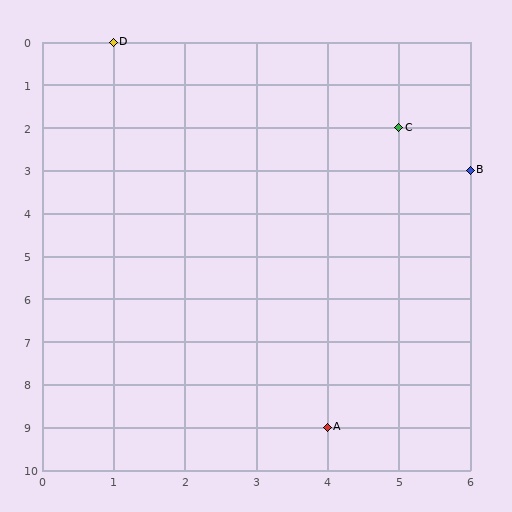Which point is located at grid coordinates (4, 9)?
Point A is at (4, 9).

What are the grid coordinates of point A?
Point A is at grid coordinates (4, 9).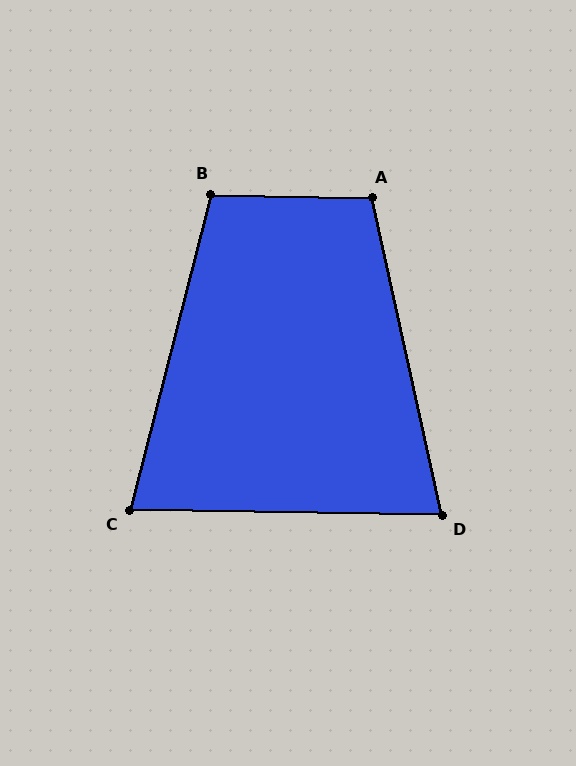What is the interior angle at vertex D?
Approximately 77 degrees (acute).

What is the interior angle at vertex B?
Approximately 103 degrees (obtuse).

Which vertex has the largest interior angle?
A, at approximately 104 degrees.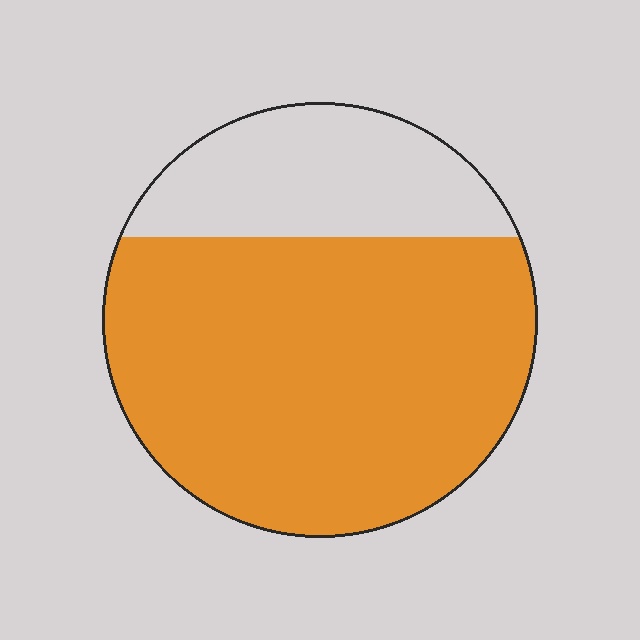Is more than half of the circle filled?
Yes.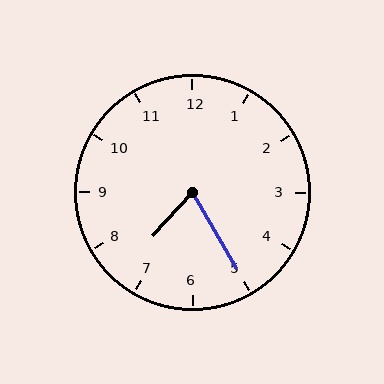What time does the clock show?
7:25.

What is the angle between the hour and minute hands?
Approximately 72 degrees.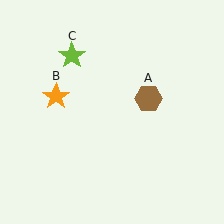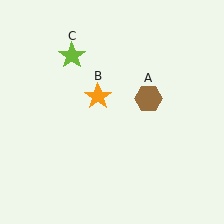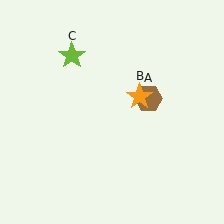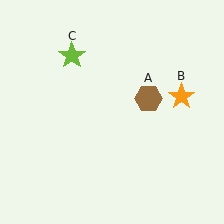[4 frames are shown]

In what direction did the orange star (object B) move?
The orange star (object B) moved right.